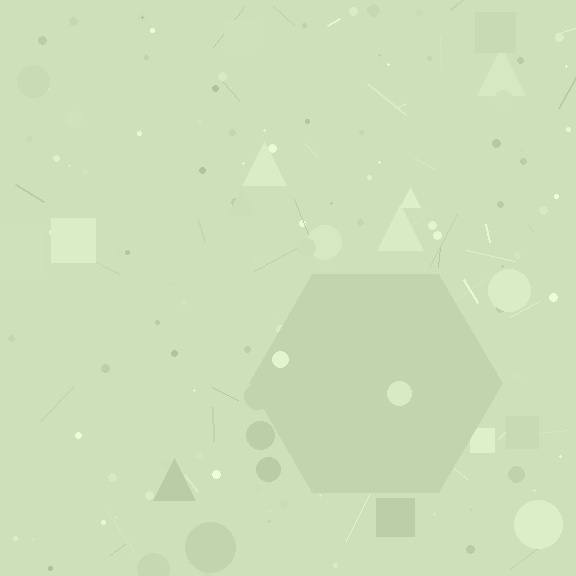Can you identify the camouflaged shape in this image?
The camouflaged shape is a hexagon.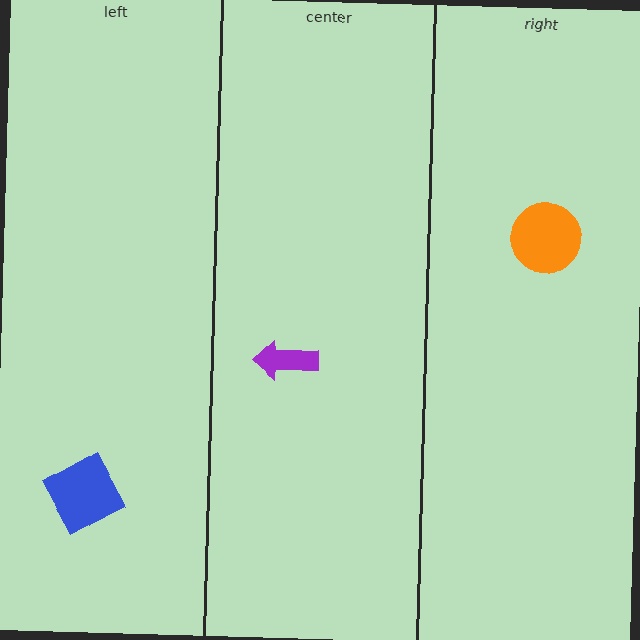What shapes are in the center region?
The purple arrow.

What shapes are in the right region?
The orange circle.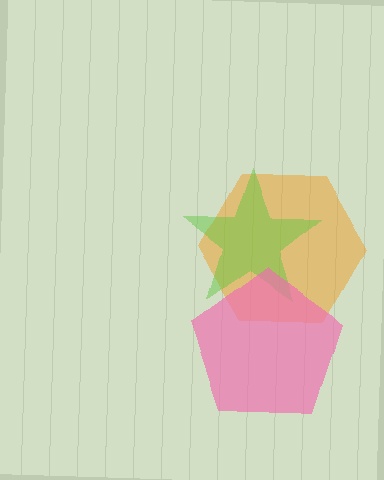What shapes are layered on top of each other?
The layered shapes are: an orange hexagon, a lime star, a pink pentagon.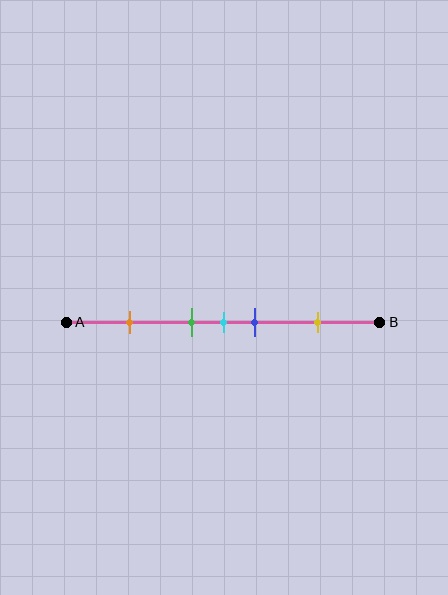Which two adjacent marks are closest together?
The green and cyan marks are the closest adjacent pair.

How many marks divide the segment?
There are 5 marks dividing the segment.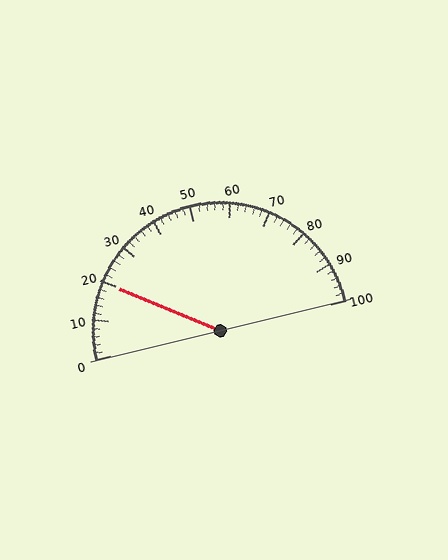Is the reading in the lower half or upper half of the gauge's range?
The reading is in the lower half of the range (0 to 100).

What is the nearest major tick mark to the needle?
The nearest major tick mark is 20.